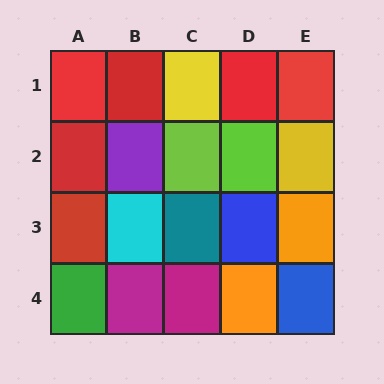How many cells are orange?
2 cells are orange.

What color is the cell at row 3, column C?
Teal.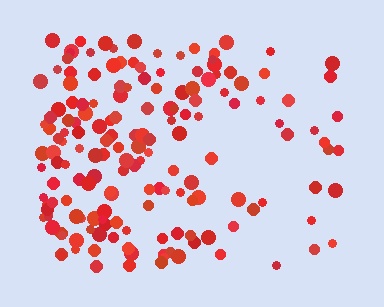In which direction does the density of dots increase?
From right to left, with the left side densest.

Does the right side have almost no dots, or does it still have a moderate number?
Still a moderate number, just noticeably fewer than the left.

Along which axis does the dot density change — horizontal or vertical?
Horizontal.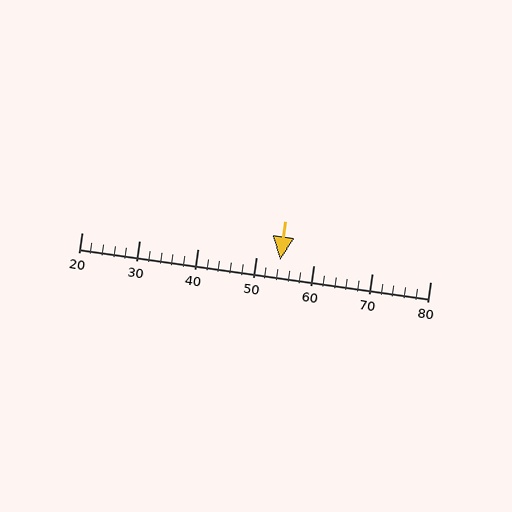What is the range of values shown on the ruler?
The ruler shows values from 20 to 80.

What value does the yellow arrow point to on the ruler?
The yellow arrow points to approximately 54.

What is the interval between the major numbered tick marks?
The major tick marks are spaced 10 units apart.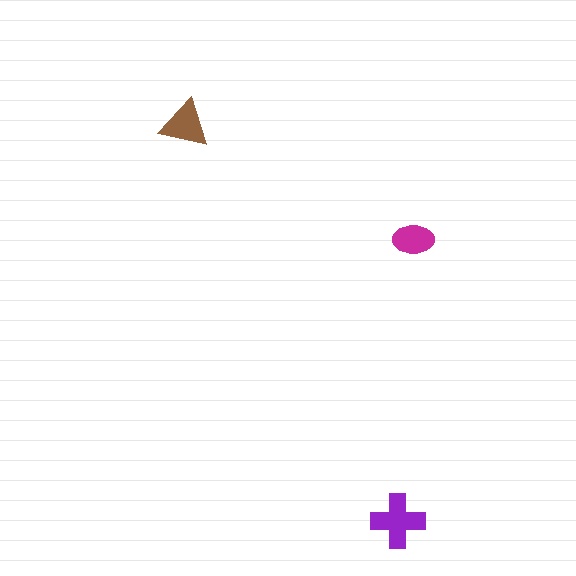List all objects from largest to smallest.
The purple cross, the brown triangle, the magenta ellipse.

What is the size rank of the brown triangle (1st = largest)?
2nd.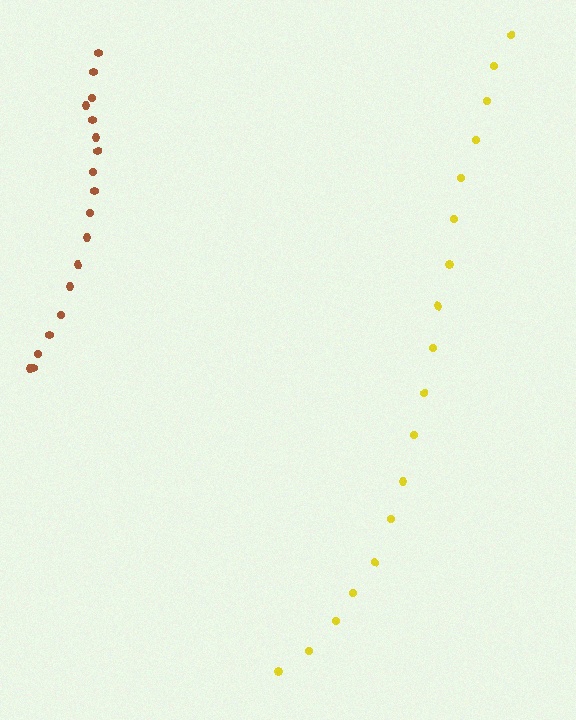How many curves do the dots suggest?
There are 2 distinct paths.